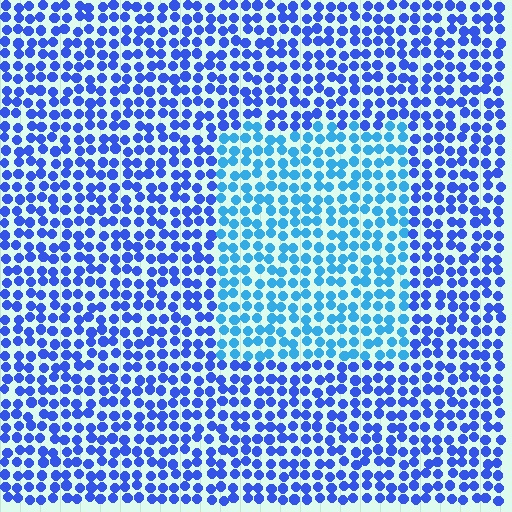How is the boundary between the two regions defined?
The boundary is defined purely by a slight shift in hue (about 30 degrees). Spacing, size, and orientation are identical on both sides.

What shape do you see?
I see a rectangle.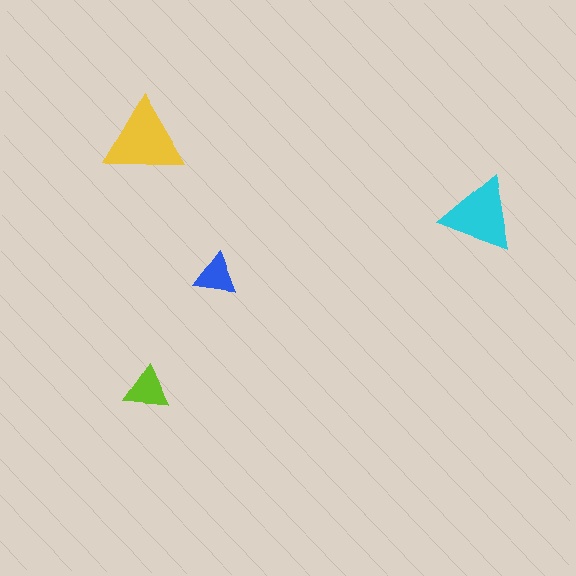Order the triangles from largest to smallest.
the yellow one, the cyan one, the lime one, the blue one.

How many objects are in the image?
There are 4 objects in the image.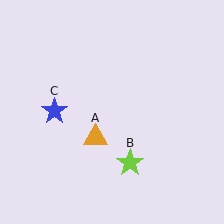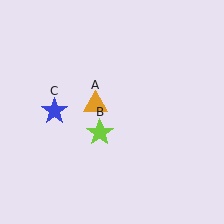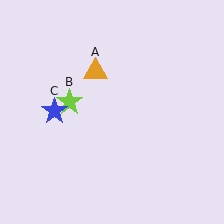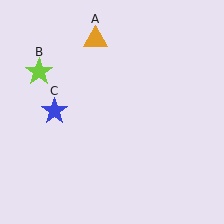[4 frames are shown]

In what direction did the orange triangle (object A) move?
The orange triangle (object A) moved up.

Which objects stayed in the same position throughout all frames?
Blue star (object C) remained stationary.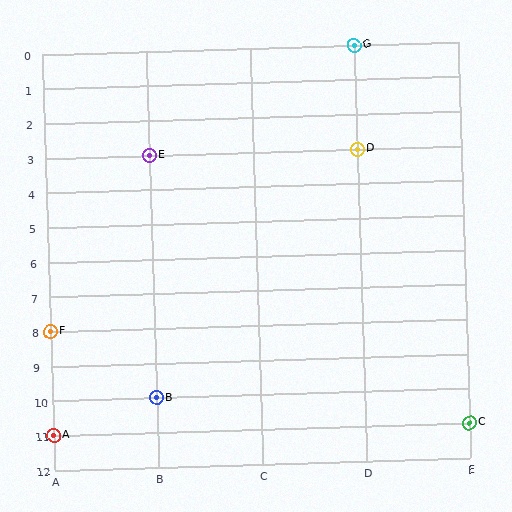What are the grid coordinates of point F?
Point F is at grid coordinates (A, 8).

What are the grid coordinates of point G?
Point G is at grid coordinates (D, 0).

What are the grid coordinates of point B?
Point B is at grid coordinates (B, 10).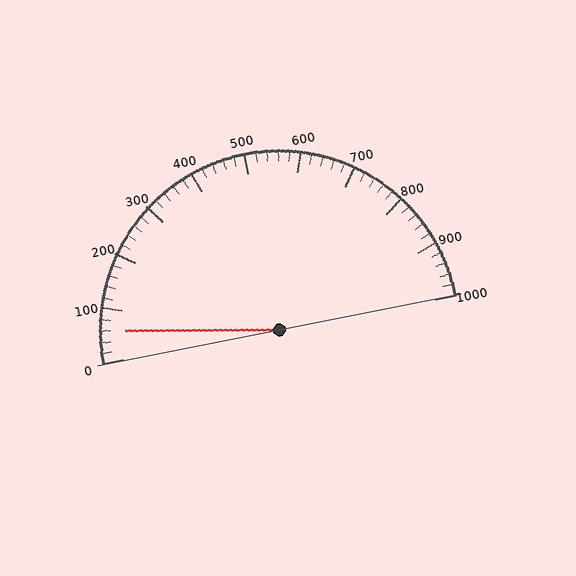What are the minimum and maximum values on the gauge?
The gauge ranges from 0 to 1000.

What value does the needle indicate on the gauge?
The needle indicates approximately 60.